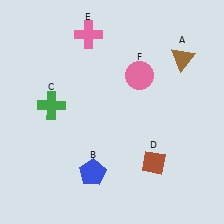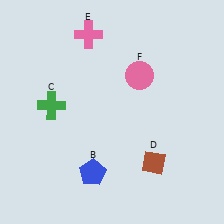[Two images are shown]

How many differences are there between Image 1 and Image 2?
There is 1 difference between the two images.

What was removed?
The brown triangle (A) was removed in Image 2.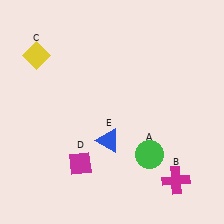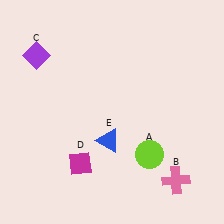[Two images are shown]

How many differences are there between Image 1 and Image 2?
There are 3 differences between the two images.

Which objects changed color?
A changed from green to lime. B changed from magenta to pink. C changed from yellow to purple.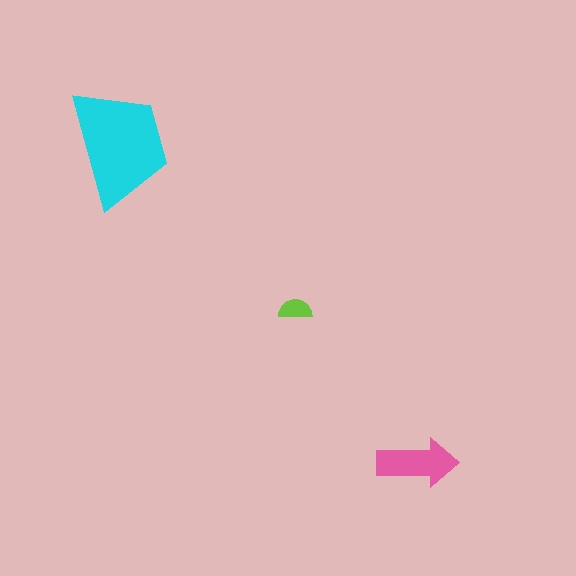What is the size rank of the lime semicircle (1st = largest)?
3rd.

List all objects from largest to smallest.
The cyan trapezoid, the pink arrow, the lime semicircle.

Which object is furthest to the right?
The pink arrow is rightmost.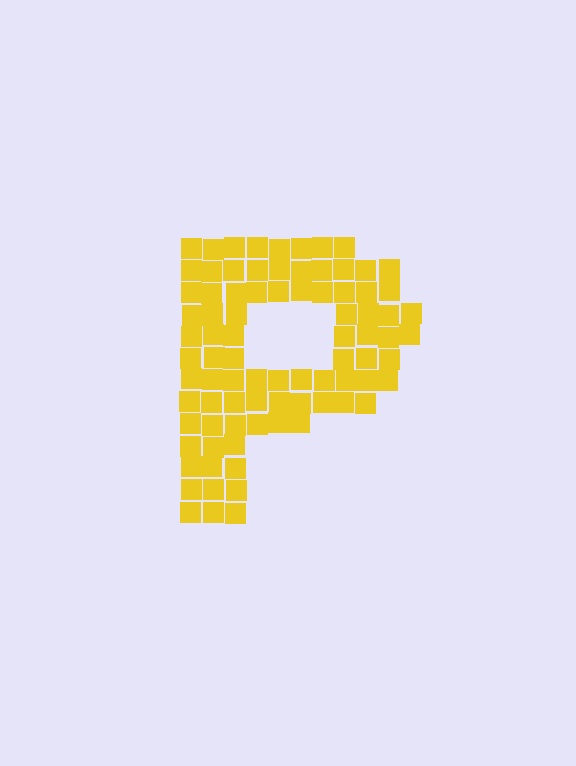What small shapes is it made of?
It is made of small squares.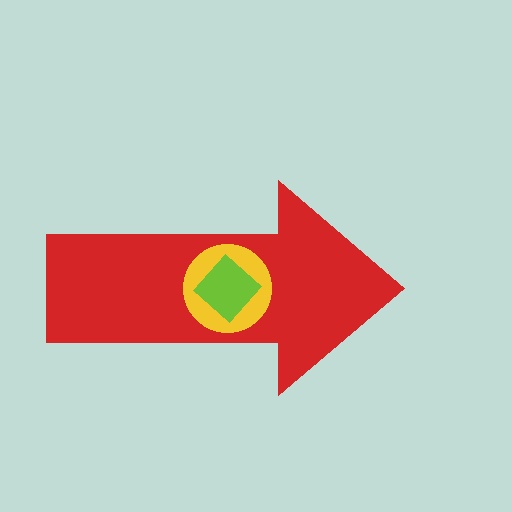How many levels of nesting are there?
3.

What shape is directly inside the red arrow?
The yellow circle.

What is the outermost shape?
The red arrow.